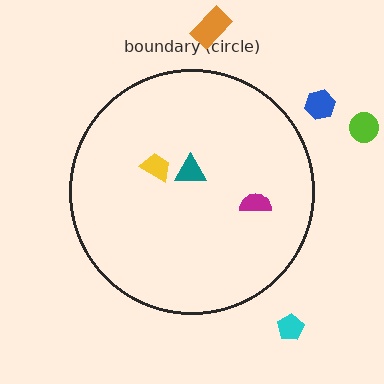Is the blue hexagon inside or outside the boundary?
Outside.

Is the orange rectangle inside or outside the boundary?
Outside.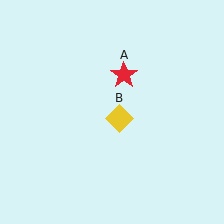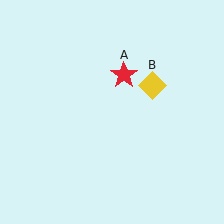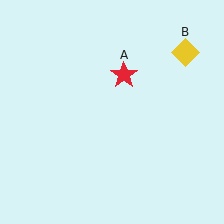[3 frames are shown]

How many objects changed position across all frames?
1 object changed position: yellow diamond (object B).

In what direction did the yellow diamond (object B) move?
The yellow diamond (object B) moved up and to the right.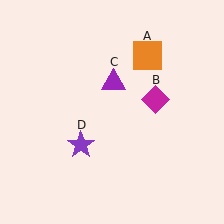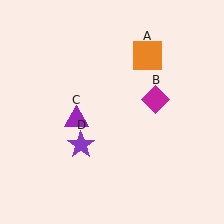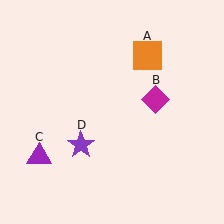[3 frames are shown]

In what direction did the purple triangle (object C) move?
The purple triangle (object C) moved down and to the left.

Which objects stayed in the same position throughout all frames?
Orange square (object A) and magenta diamond (object B) and purple star (object D) remained stationary.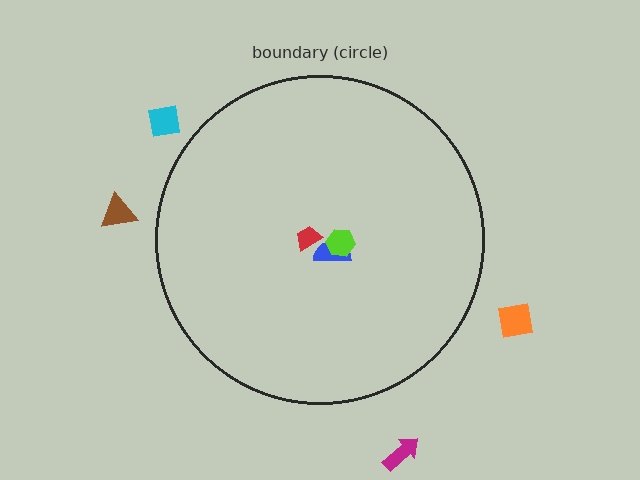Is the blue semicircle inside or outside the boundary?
Inside.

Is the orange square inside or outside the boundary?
Outside.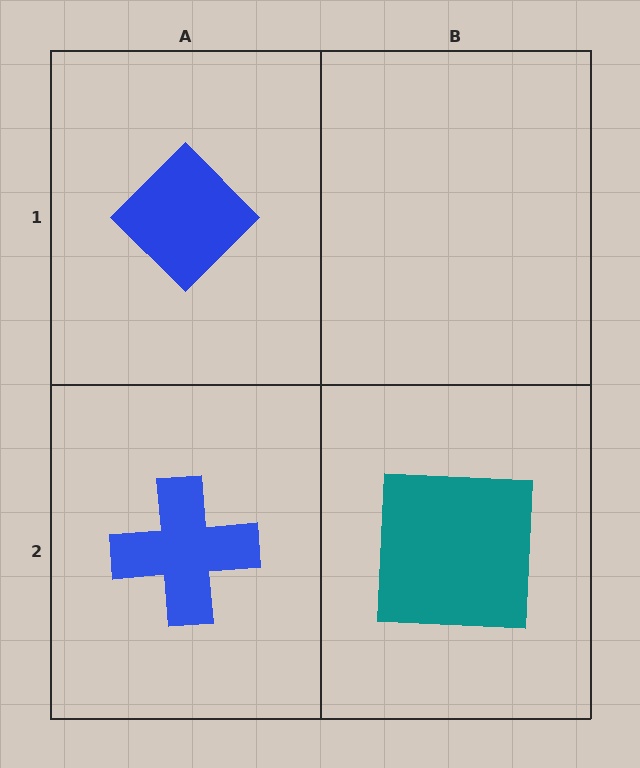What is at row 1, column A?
A blue diamond.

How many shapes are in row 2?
2 shapes.